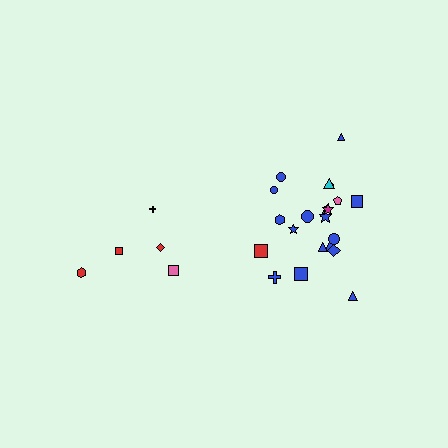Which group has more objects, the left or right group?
The right group.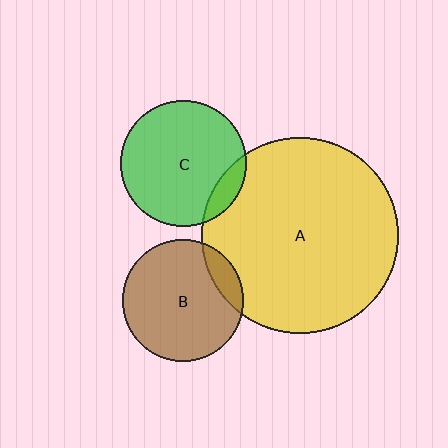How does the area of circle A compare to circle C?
Approximately 2.4 times.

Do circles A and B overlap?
Yes.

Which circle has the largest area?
Circle A (yellow).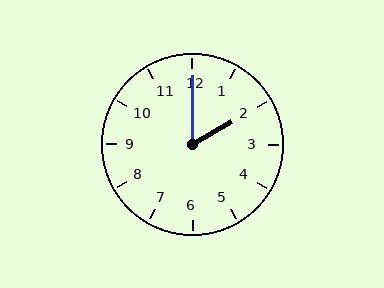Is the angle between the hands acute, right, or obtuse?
It is acute.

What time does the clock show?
2:00.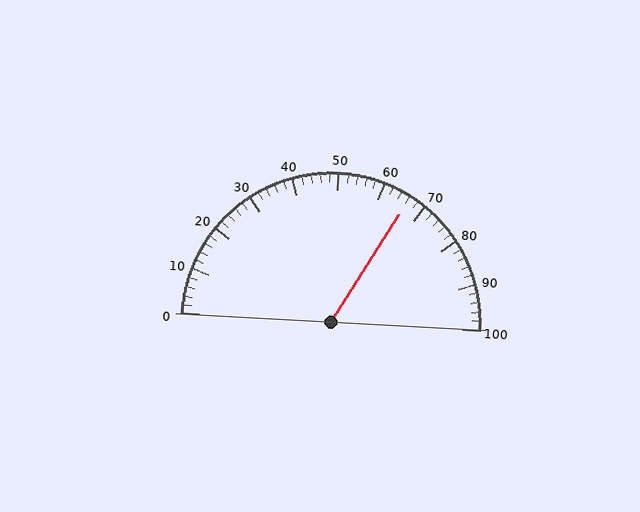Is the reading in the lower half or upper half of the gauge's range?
The reading is in the upper half of the range (0 to 100).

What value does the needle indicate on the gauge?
The needle indicates approximately 66.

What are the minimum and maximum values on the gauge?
The gauge ranges from 0 to 100.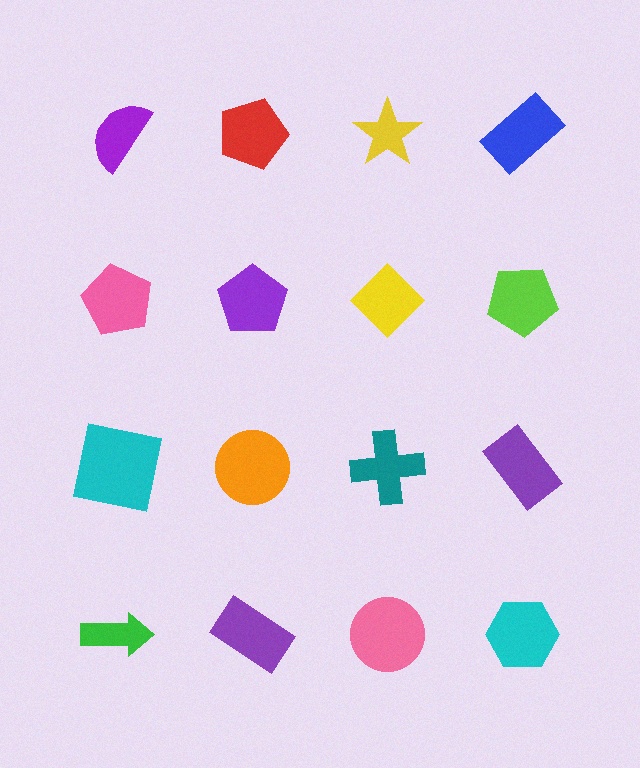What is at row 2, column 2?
A purple pentagon.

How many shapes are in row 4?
4 shapes.